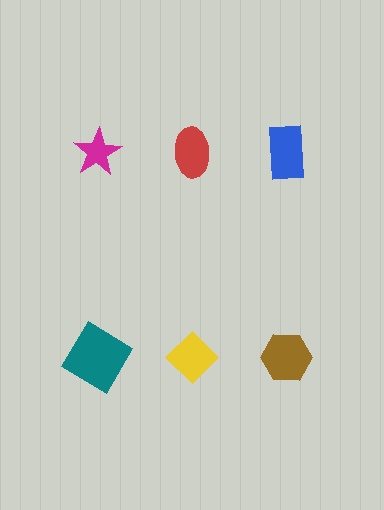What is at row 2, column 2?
A yellow diamond.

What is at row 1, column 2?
A red ellipse.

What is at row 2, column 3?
A brown hexagon.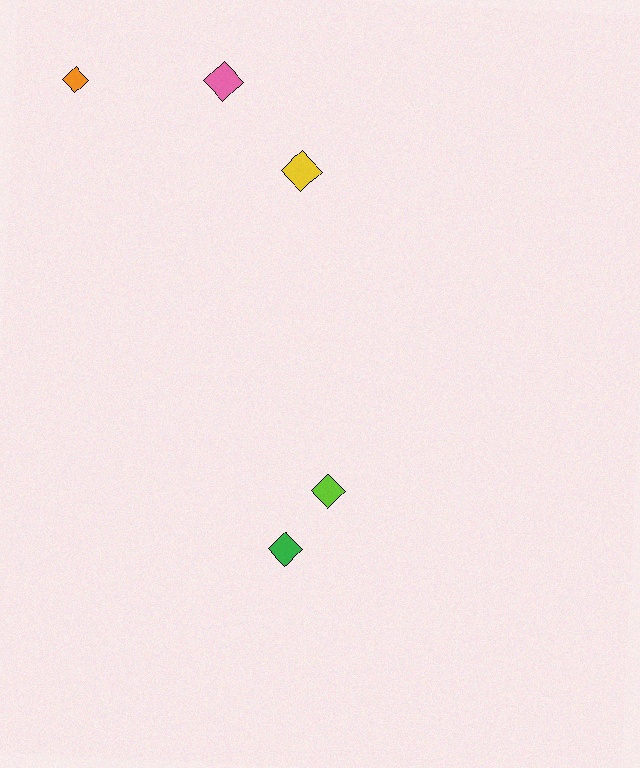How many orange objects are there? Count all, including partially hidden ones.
There is 1 orange object.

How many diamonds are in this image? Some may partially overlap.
There are 5 diamonds.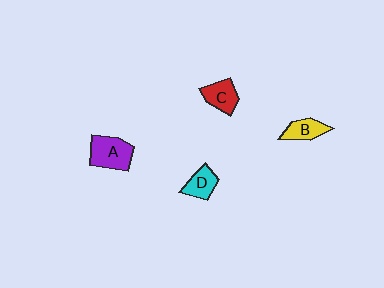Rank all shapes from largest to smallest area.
From largest to smallest: A (purple), C (red), D (cyan), B (yellow).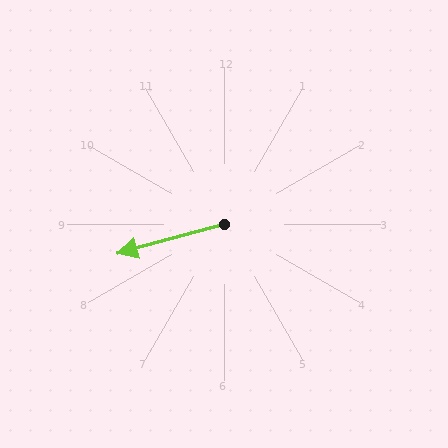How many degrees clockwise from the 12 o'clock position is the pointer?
Approximately 255 degrees.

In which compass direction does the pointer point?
West.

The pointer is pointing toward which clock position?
Roughly 8 o'clock.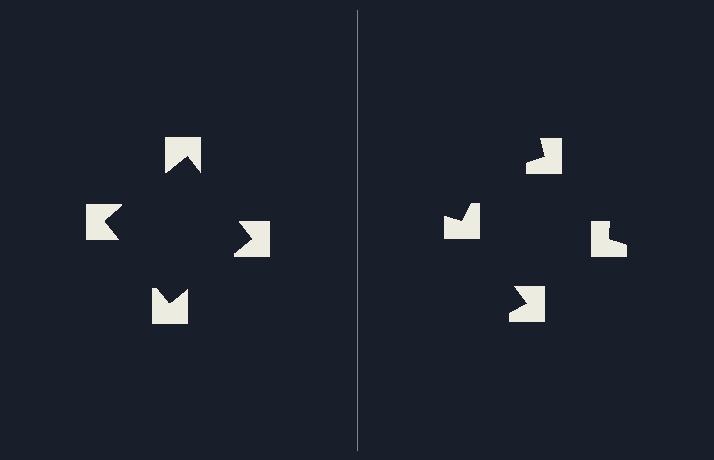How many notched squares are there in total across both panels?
8 — 4 on each side.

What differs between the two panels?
The notched squares are positioned identically on both sides; only the wedge orientations differ. On the left they align to a square; on the right they are misaligned.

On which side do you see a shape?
An illusory square appears on the left side. On the right side the wedge cuts are rotated, so no coherent shape forms.